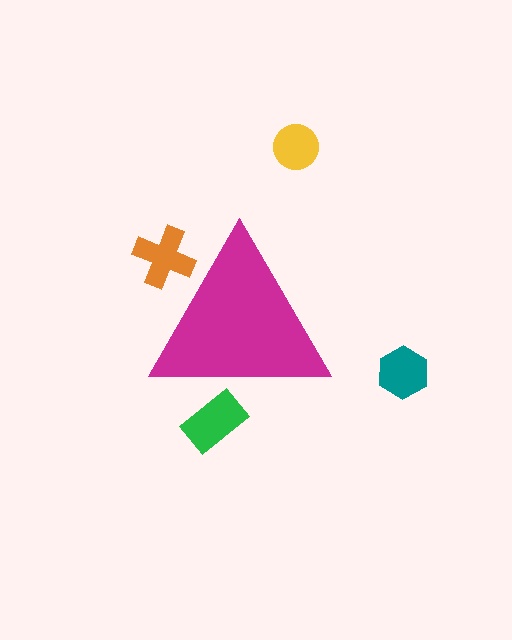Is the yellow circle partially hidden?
No, the yellow circle is fully visible.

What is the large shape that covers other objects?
A magenta triangle.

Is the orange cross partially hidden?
Yes, the orange cross is partially hidden behind the magenta triangle.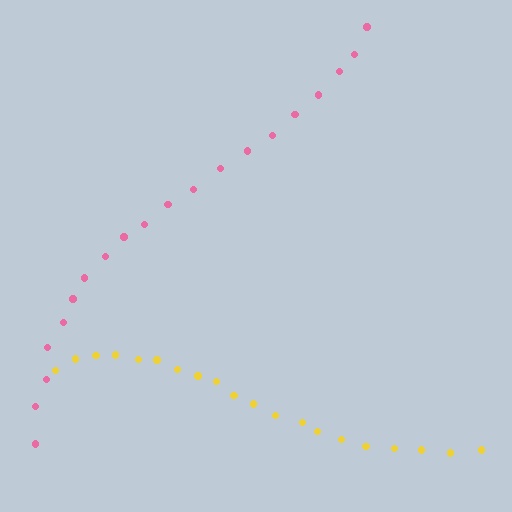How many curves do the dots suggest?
There are 2 distinct paths.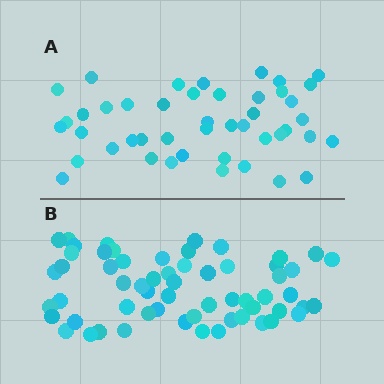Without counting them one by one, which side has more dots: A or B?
Region B (the bottom region) has more dots.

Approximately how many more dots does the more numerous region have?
Region B has approximately 15 more dots than region A.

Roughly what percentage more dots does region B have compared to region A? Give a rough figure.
About 35% more.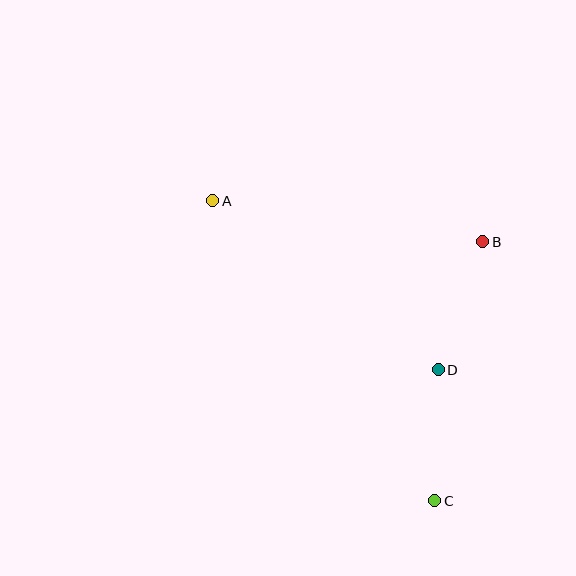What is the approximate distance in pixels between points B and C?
The distance between B and C is approximately 263 pixels.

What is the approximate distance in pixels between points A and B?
The distance between A and B is approximately 273 pixels.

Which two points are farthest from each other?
Points A and C are farthest from each other.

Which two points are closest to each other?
Points C and D are closest to each other.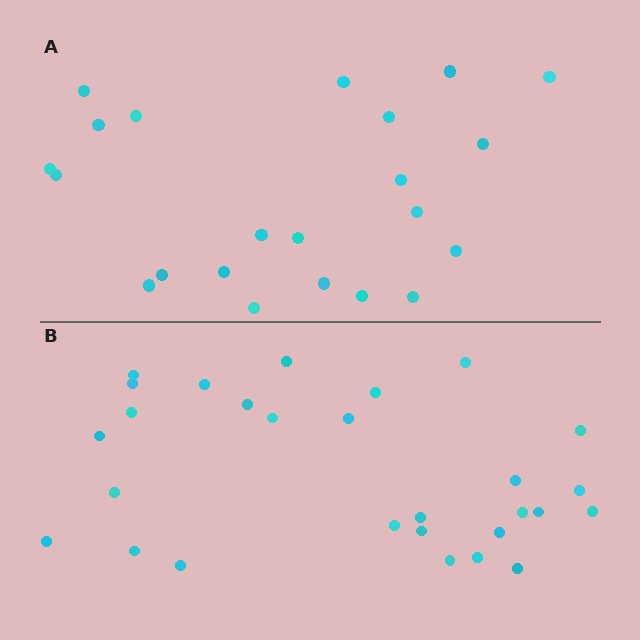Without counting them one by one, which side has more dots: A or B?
Region B (the bottom region) has more dots.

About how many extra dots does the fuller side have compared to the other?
Region B has about 6 more dots than region A.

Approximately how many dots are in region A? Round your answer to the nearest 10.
About 20 dots. (The exact count is 22, which rounds to 20.)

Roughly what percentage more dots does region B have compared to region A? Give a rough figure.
About 25% more.